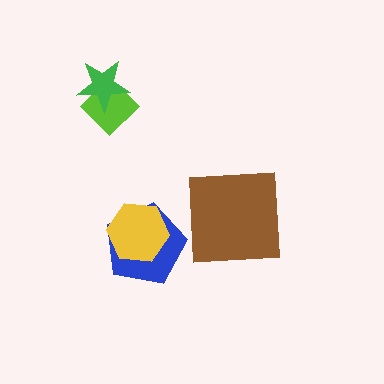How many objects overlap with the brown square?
0 objects overlap with the brown square.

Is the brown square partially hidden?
No, no other shape covers it.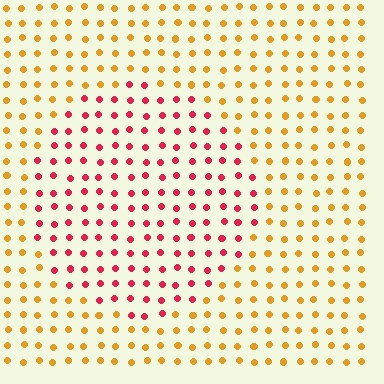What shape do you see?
I see a circle.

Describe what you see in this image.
The image is filled with small orange elements in a uniform arrangement. A circle-shaped region is visible where the elements are tinted to a slightly different hue, forming a subtle color boundary.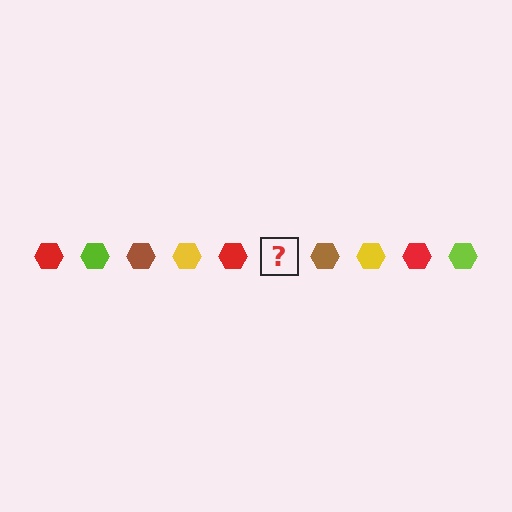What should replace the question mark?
The question mark should be replaced with a lime hexagon.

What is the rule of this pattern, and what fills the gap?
The rule is that the pattern cycles through red, lime, brown, yellow hexagons. The gap should be filled with a lime hexagon.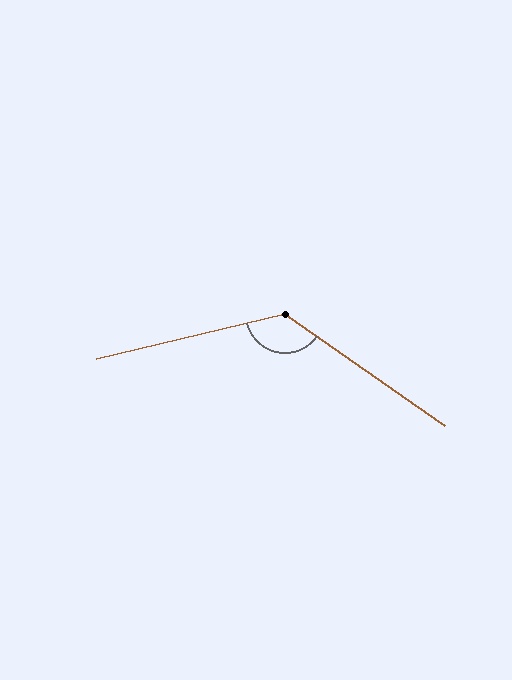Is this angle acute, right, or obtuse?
It is obtuse.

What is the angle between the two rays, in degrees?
Approximately 132 degrees.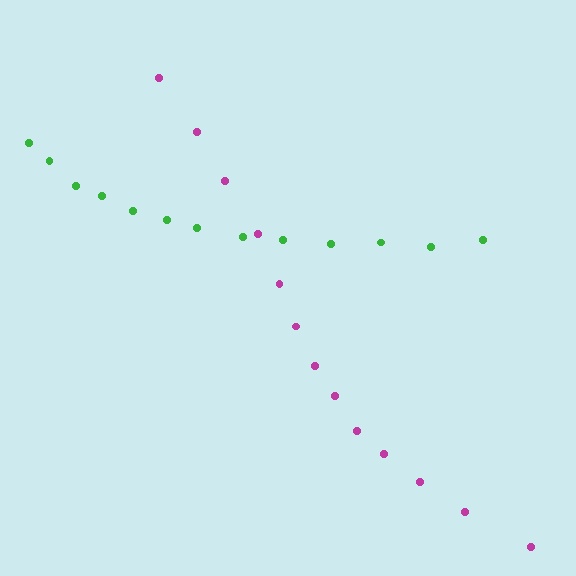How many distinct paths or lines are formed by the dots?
There are 2 distinct paths.